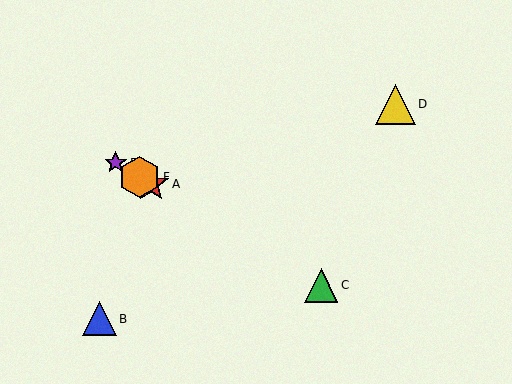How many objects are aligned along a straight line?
4 objects (A, C, E, F) are aligned along a straight line.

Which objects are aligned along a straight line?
Objects A, C, E, F are aligned along a straight line.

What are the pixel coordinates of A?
Object A is at (151, 184).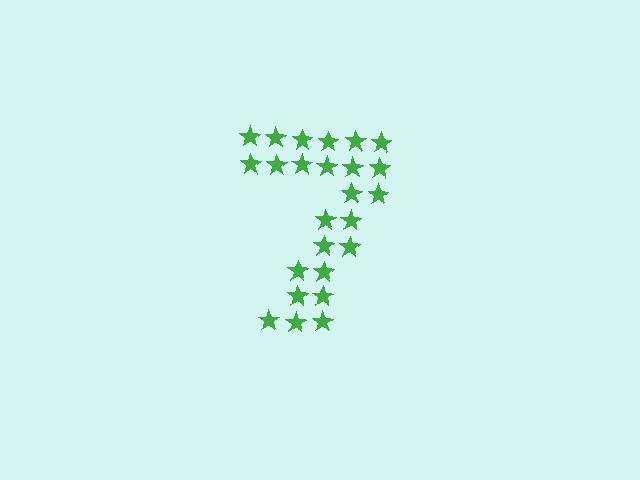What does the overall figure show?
The overall figure shows the digit 7.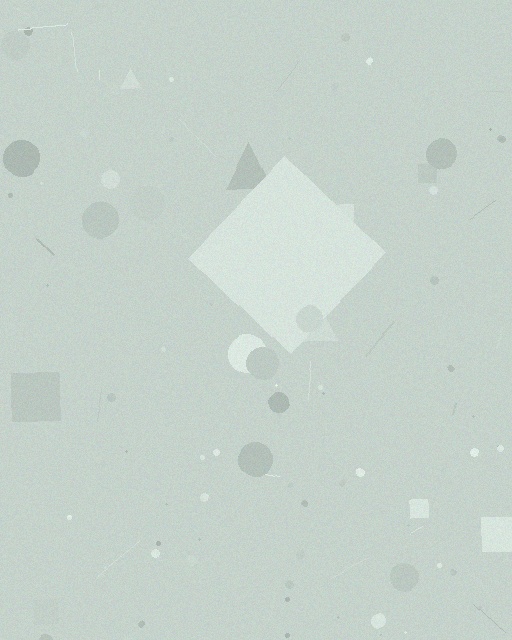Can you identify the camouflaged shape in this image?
The camouflaged shape is a diamond.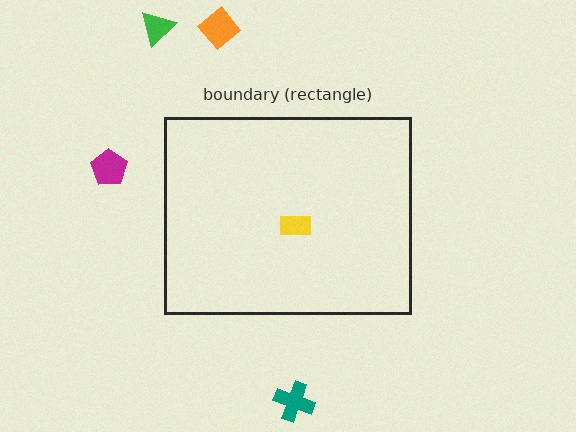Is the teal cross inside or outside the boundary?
Outside.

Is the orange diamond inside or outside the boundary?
Outside.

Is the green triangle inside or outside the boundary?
Outside.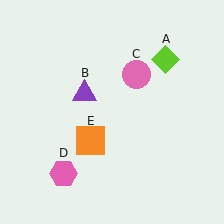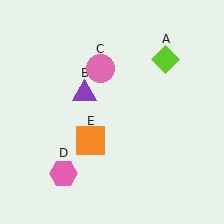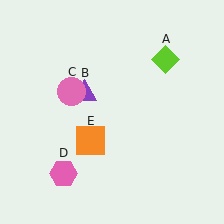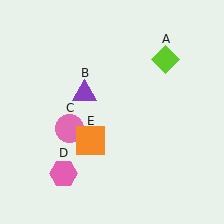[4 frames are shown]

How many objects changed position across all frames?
1 object changed position: pink circle (object C).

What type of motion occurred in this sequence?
The pink circle (object C) rotated counterclockwise around the center of the scene.